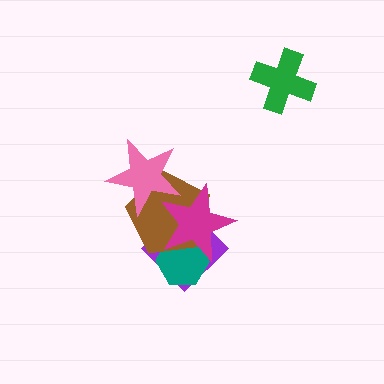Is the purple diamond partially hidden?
Yes, it is partially covered by another shape.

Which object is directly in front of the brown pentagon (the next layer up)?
The pink star is directly in front of the brown pentagon.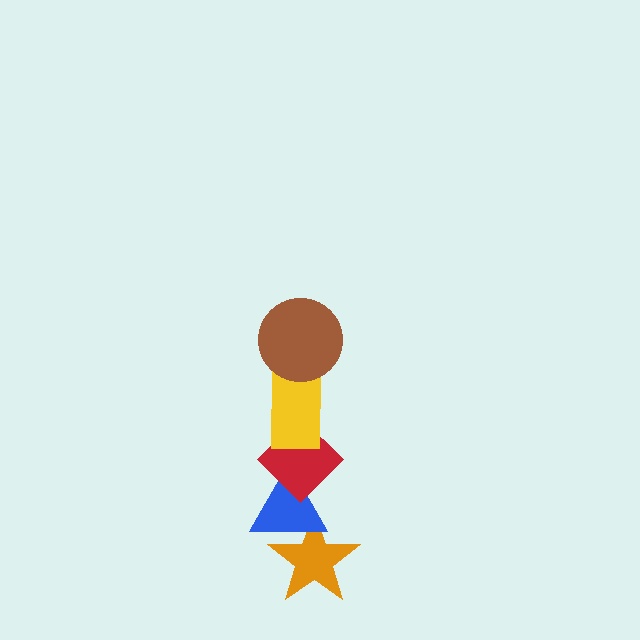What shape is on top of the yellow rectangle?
The brown circle is on top of the yellow rectangle.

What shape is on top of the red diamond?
The yellow rectangle is on top of the red diamond.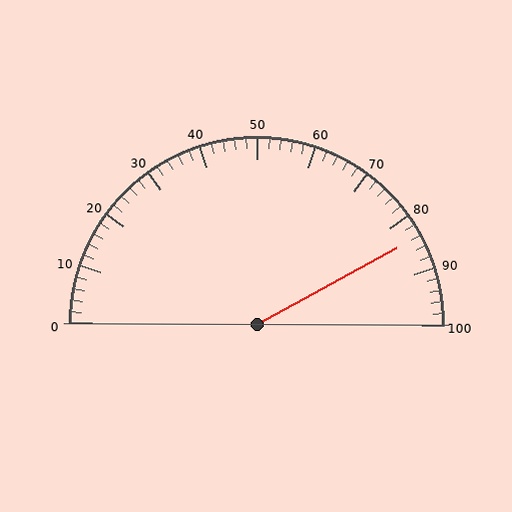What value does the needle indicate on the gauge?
The needle indicates approximately 84.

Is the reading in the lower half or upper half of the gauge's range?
The reading is in the upper half of the range (0 to 100).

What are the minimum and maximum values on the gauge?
The gauge ranges from 0 to 100.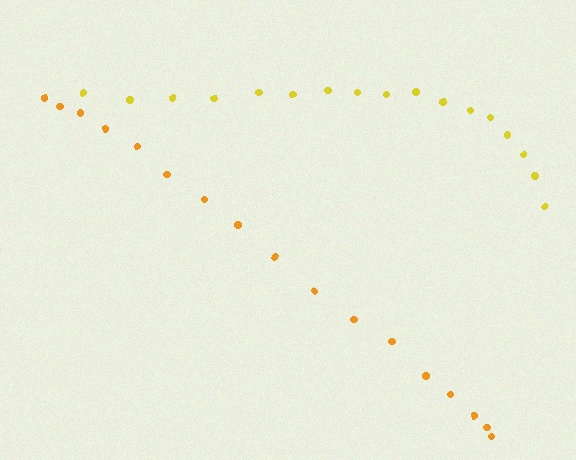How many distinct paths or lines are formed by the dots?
There are 2 distinct paths.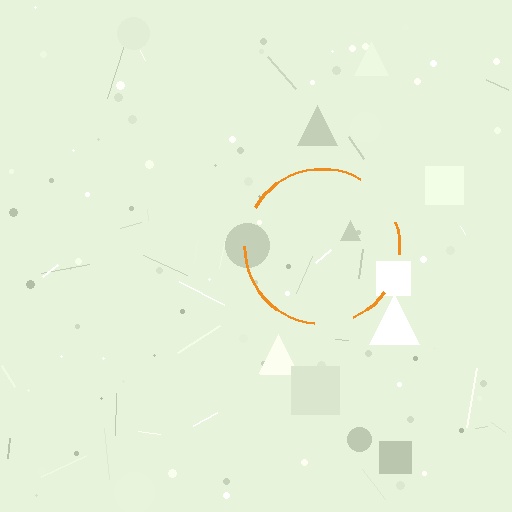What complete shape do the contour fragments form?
The contour fragments form a circle.